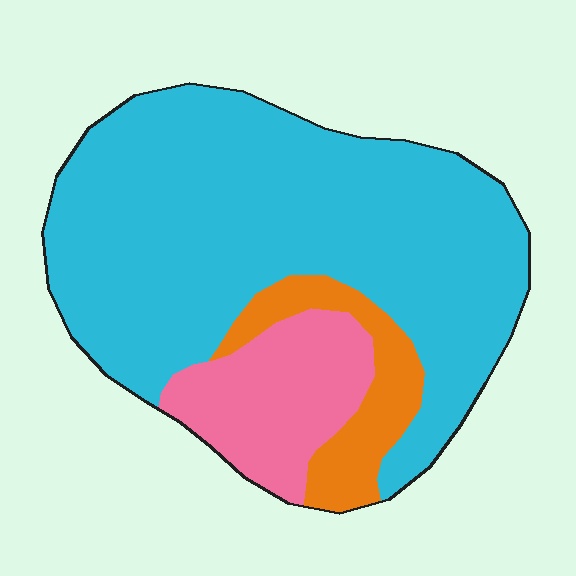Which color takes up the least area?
Orange, at roughly 10%.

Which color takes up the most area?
Cyan, at roughly 70%.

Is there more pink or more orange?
Pink.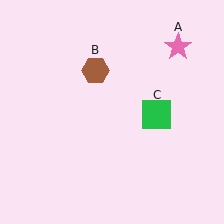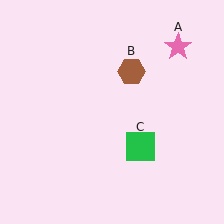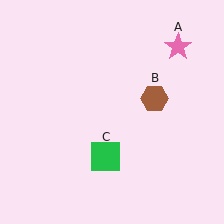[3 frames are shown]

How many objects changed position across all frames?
2 objects changed position: brown hexagon (object B), green square (object C).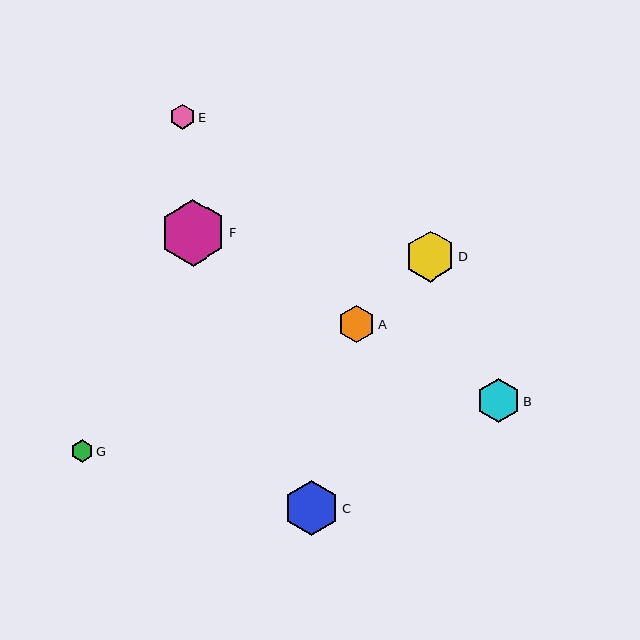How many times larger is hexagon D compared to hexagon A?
Hexagon D is approximately 1.4 times the size of hexagon A.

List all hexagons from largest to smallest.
From largest to smallest: F, C, D, B, A, E, G.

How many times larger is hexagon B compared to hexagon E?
Hexagon B is approximately 1.8 times the size of hexagon E.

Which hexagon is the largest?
Hexagon F is the largest with a size of approximately 67 pixels.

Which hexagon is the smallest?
Hexagon G is the smallest with a size of approximately 23 pixels.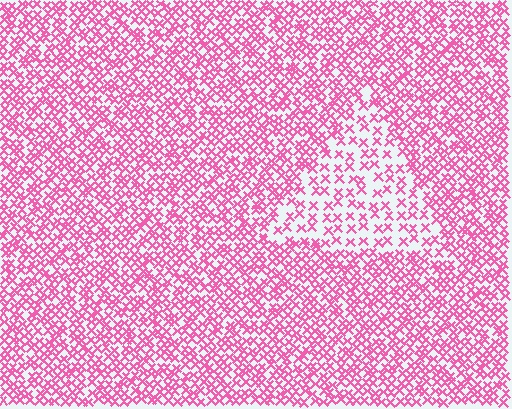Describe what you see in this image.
The image contains small pink elements arranged at two different densities. A triangle-shaped region is visible where the elements are less densely packed than the surrounding area.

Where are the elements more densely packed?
The elements are more densely packed outside the triangle boundary.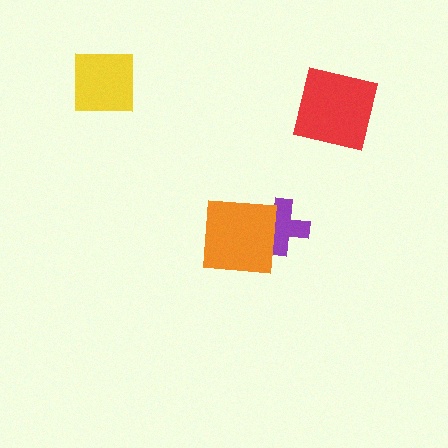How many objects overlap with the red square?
0 objects overlap with the red square.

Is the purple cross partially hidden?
Yes, it is partially covered by another shape.